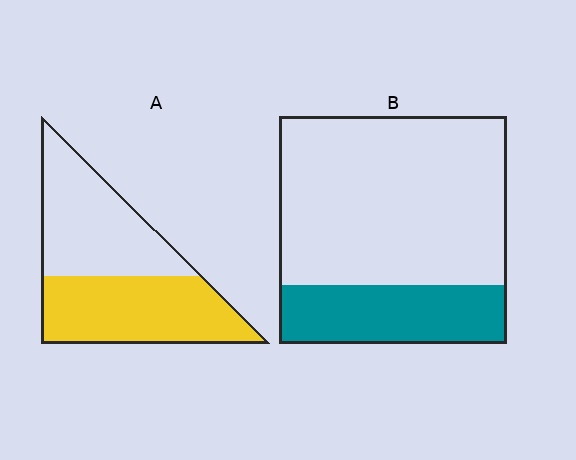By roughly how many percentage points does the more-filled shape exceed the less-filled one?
By roughly 25 percentage points (A over B).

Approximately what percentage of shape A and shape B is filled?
A is approximately 50% and B is approximately 25%.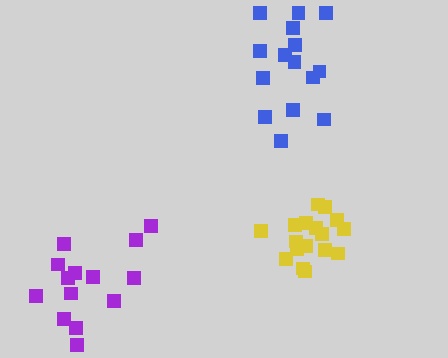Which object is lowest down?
The purple cluster is bottommost.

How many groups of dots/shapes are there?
There are 3 groups.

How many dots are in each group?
Group 1: 14 dots, Group 2: 15 dots, Group 3: 18 dots (47 total).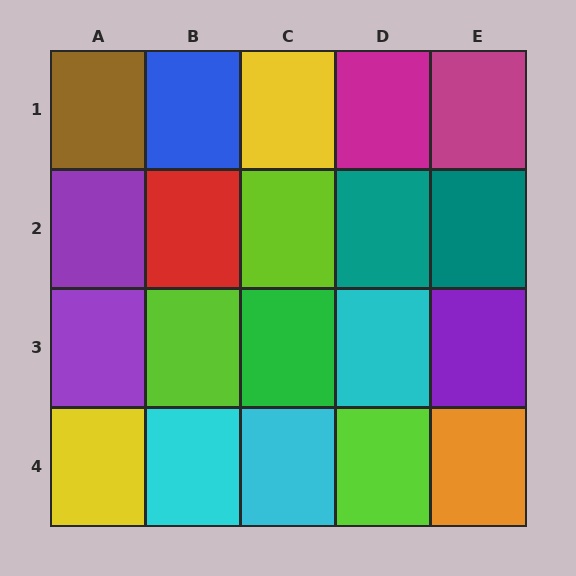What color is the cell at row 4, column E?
Orange.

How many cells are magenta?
2 cells are magenta.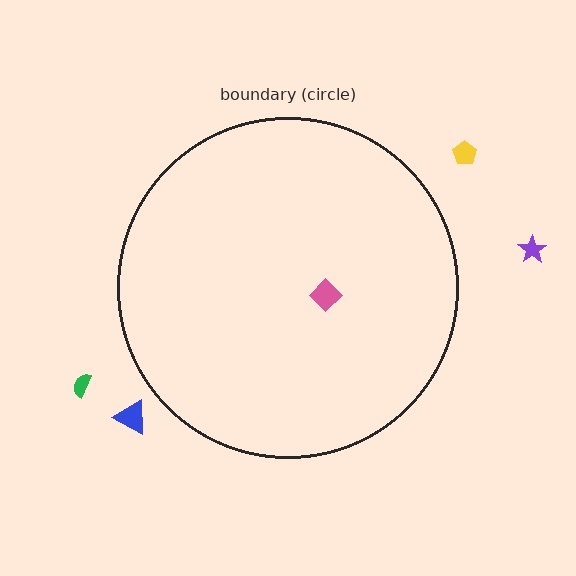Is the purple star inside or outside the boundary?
Outside.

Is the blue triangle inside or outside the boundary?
Outside.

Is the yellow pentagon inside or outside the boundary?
Outside.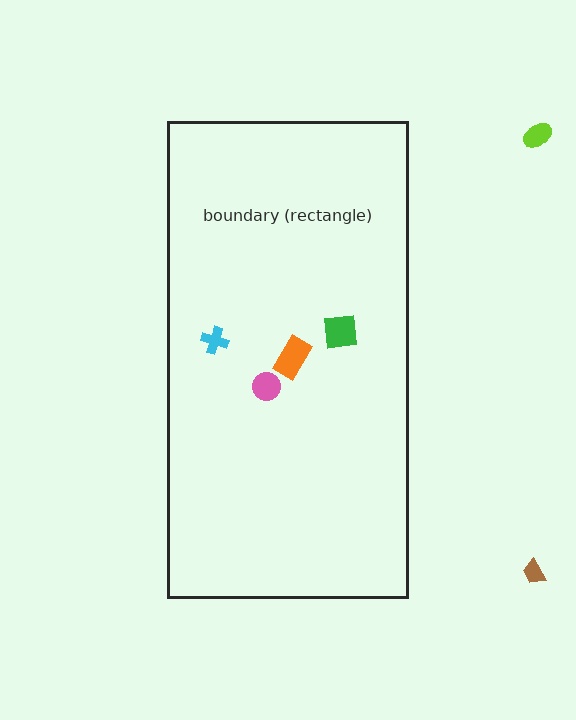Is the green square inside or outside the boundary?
Inside.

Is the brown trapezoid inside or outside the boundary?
Outside.